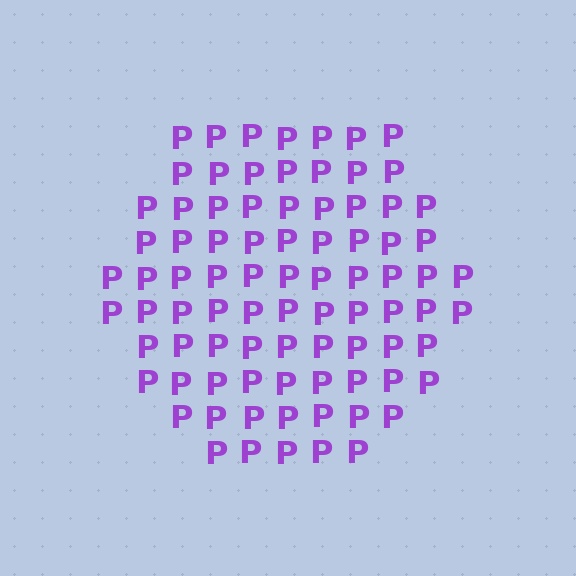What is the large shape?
The large shape is a hexagon.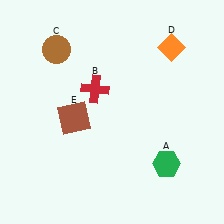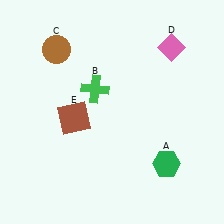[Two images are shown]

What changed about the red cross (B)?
In Image 1, B is red. In Image 2, it changed to green.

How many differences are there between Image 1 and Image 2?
There are 2 differences between the two images.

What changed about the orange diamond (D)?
In Image 1, D is orange. In Image 2, it changed to pink.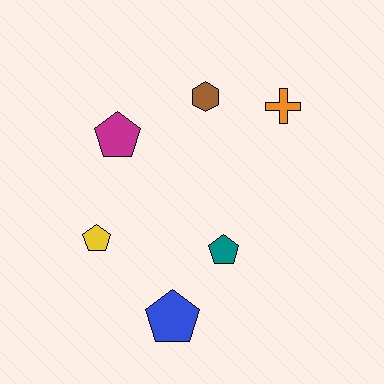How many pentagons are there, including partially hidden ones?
There are 4 pentagons.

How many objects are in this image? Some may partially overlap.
There are 6 objects.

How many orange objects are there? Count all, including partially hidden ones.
There is 1 orange object.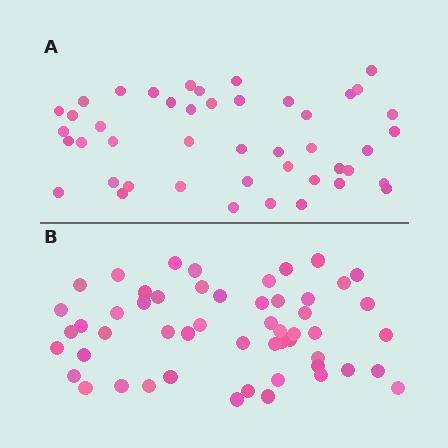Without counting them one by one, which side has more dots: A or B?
Region B (the bottom region) has more dots.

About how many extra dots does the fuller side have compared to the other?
Region B has roughly 8 or so more dots than region A.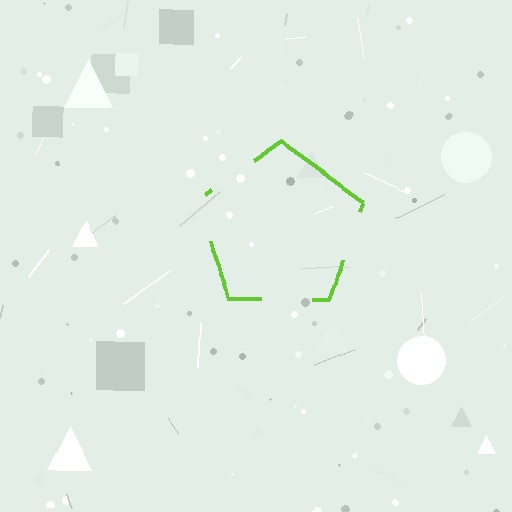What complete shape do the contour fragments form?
The contour fragments form a pentagon.